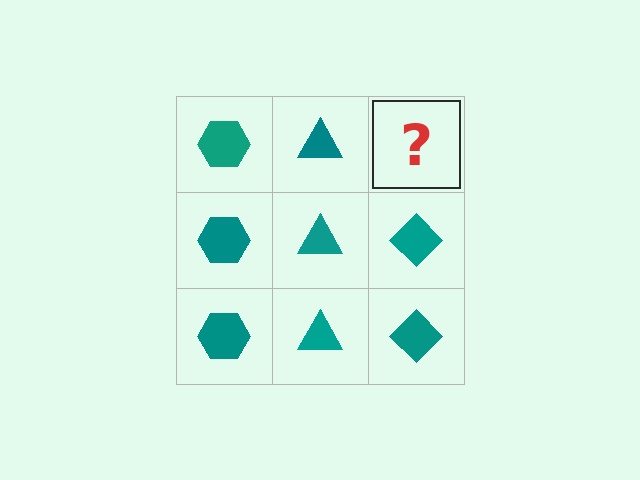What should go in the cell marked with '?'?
The missing cell should contain a teal diamond.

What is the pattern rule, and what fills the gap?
The rule is that each column has a consistent shape. The gap should be filled with a teal diamond.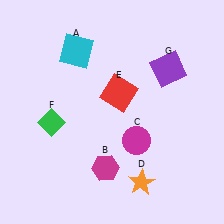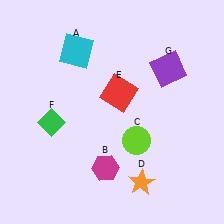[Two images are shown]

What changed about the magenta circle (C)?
In Image 1, C is magenta. In Image 2, it changed to lime.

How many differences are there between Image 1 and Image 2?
There is 1 difference between the two images.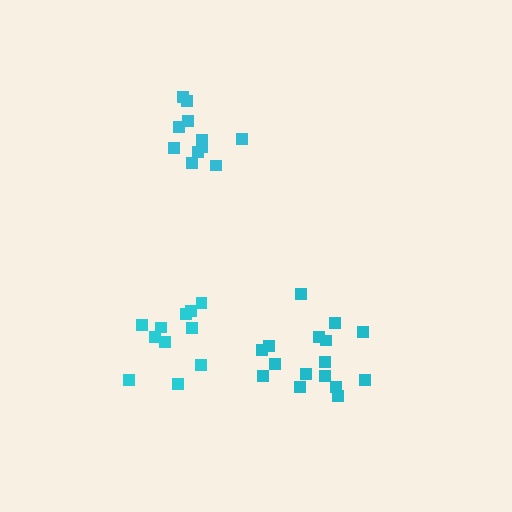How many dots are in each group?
Group 1: 11 dots, Group 2: 16 dots, Group 3: 11 dots (38 total).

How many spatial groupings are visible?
There are 3 spatial groupings.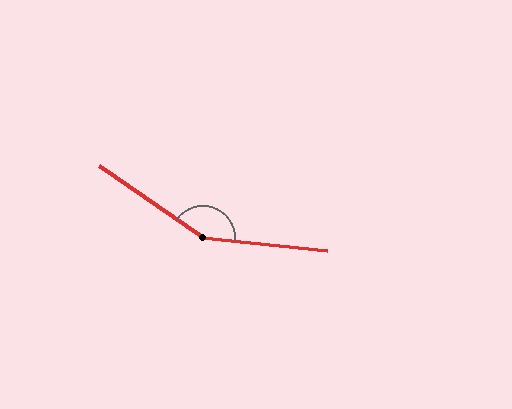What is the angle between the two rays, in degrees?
Approximately 151 degrees.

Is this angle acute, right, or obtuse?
It is obtuse.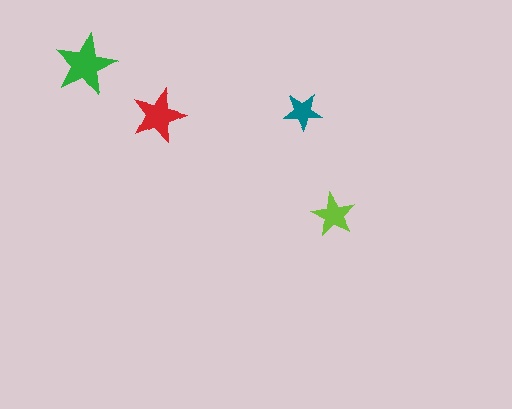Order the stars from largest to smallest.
the green one, the red one, the lime one, the teal one.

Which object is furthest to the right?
The lime star is rightmost.